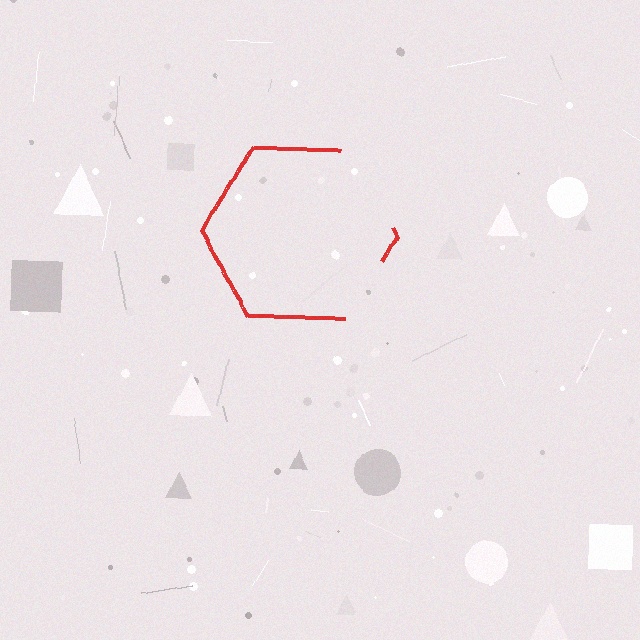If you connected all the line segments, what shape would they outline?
They would outline a hexagon.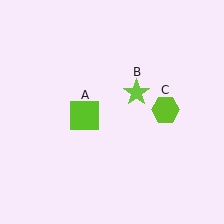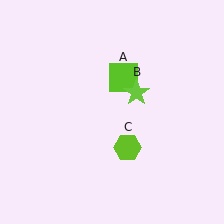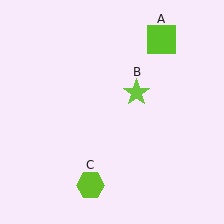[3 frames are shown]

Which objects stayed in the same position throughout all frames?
Lime star (object B) remained stationary.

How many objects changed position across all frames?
2 objects changed position: lime square (object A), lime hexagon (object C).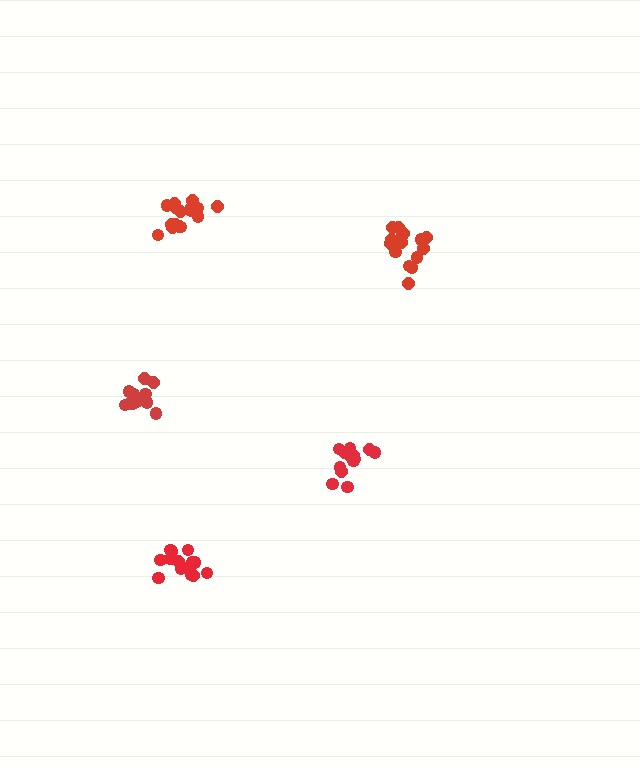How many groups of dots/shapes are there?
There are 5 groups.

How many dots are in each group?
Group 1: 13 dots, Group 2: 16 dots, Group 3: 15 dots, Group 4: 12 dots, Group 5: 14 dots (70 total).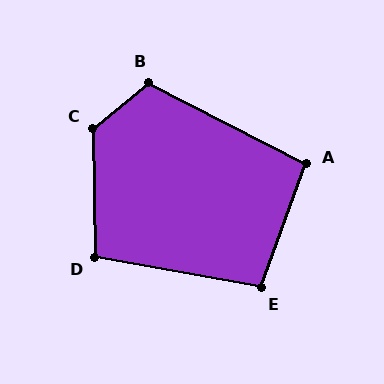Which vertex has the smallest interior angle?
A, at approximately 97 degrees.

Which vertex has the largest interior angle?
C, at approximately 129 degrees.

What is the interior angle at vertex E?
Approximately 100 degrees (obtuse).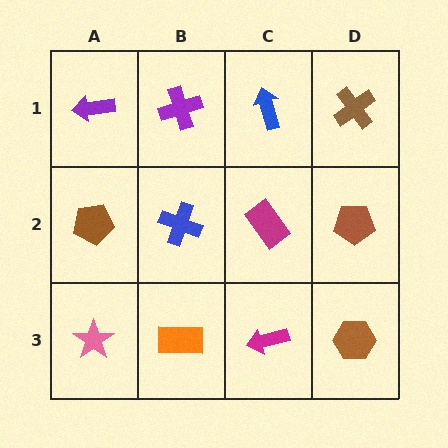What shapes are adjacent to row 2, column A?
A purple arrow (row 1, column A), a pink star (row 3, column A), a blue cross (row 2, column B).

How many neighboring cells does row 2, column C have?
4.